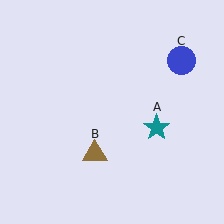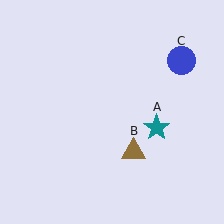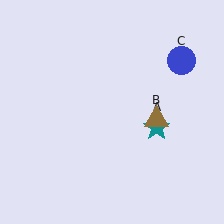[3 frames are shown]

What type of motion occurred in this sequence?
The brown triangle (object B) rotated counterclockwise around the center of the scene.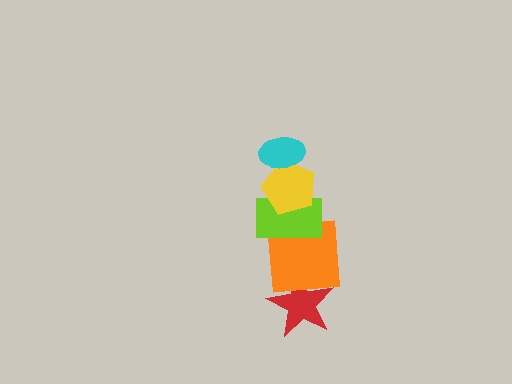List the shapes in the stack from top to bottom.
From top to bottom: the cyan ellipse, the yellow pentagon, the lime rectangle, the orange square, the red star.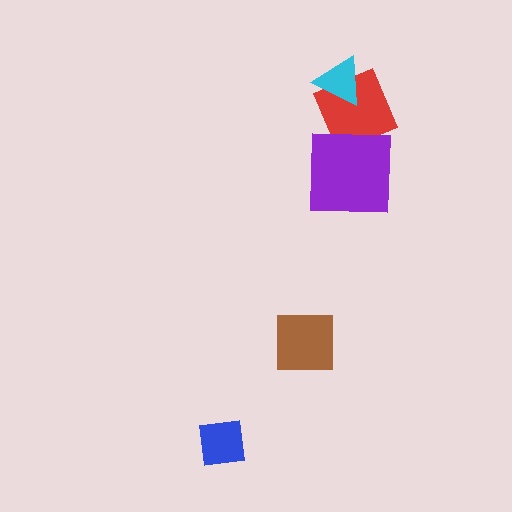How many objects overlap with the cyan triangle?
1 object overlaps with the cyan triangle.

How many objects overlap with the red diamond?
2 objects overlap with the red diamond.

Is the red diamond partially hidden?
Yes, it is partially covered by another shape.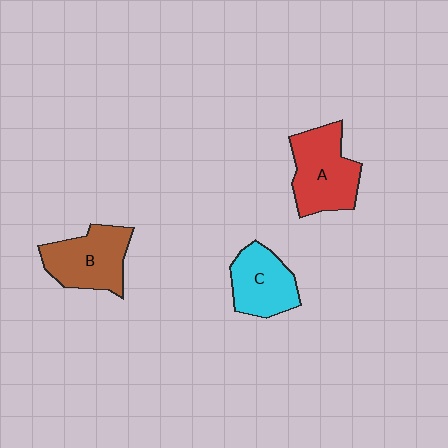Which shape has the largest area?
Shape A (red).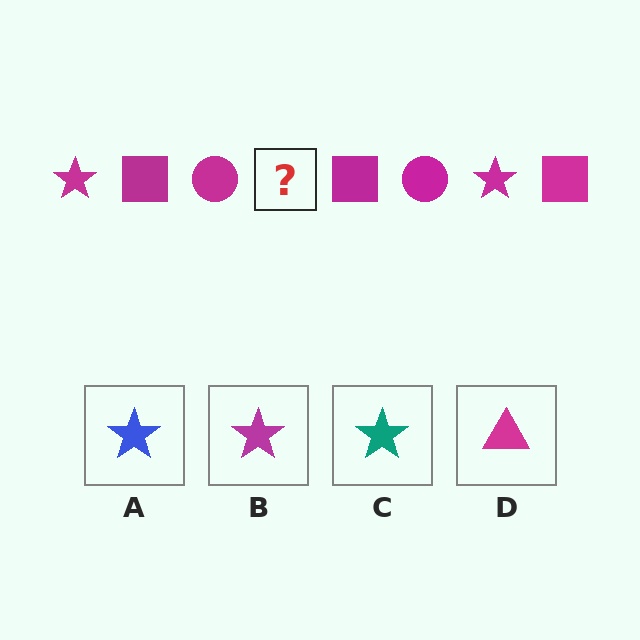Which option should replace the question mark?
Option B.